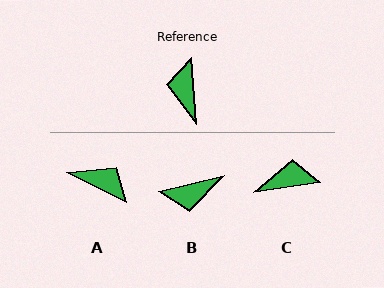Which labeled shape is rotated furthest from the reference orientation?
A, about 121 degrees away.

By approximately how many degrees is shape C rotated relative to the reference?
Approximately 86 degrees clockwise.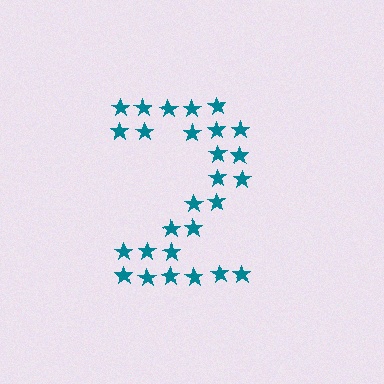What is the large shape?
The large shape is the digit 2.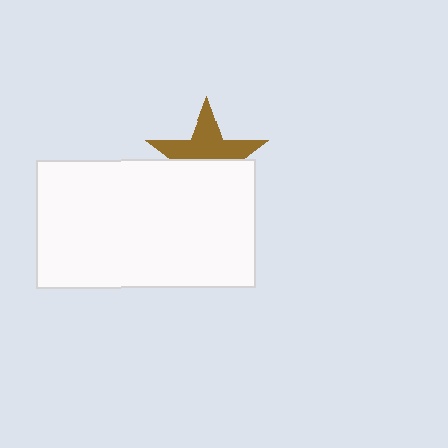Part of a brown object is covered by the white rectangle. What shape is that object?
It is a star.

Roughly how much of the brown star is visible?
About half of it is visible (roughly 53%).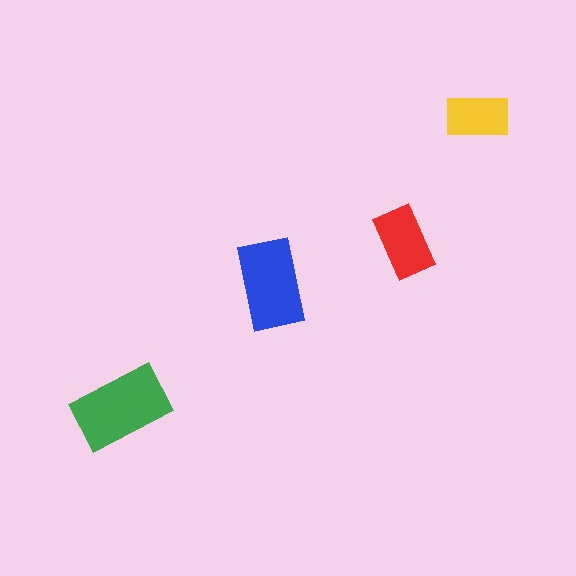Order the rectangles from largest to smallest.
the green one, the blue one, the red one, the yellow one.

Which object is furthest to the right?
The yellow rectangle is rightmost.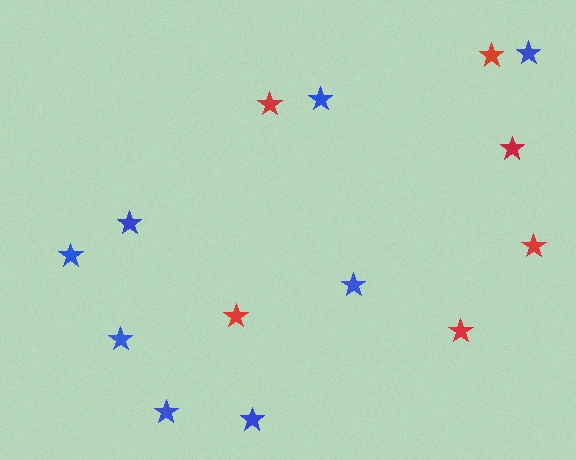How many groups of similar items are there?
There are 2 groups: one group of red stars (6) and one group of blue stars (8).